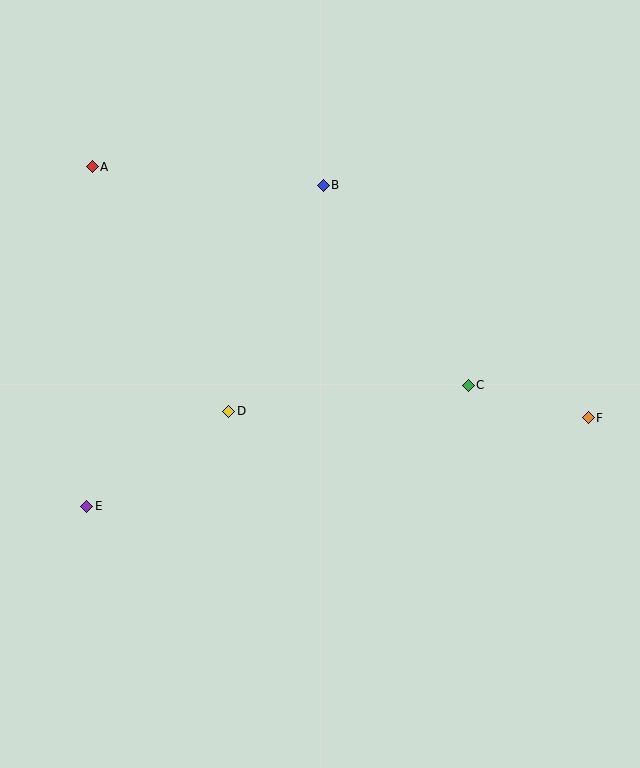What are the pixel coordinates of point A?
Point A is at (92, 167).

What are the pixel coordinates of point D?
Point D is at (229, 411).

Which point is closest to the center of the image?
Point D at (229, 411) is closest to the center.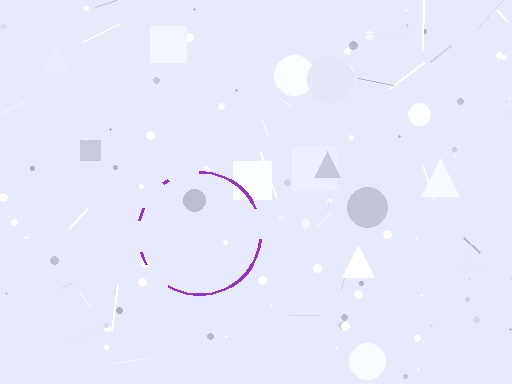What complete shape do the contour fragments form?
The contour fragments form a circle.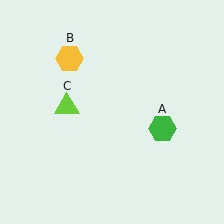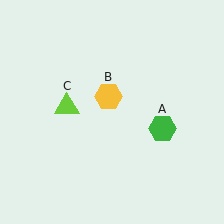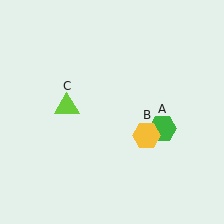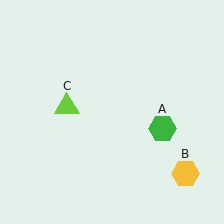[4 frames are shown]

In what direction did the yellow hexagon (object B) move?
The yellow hexagon (object B) moved down and to the right.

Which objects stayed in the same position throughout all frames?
Green hexagon (object A) and lime triangle (object C) remained stationary.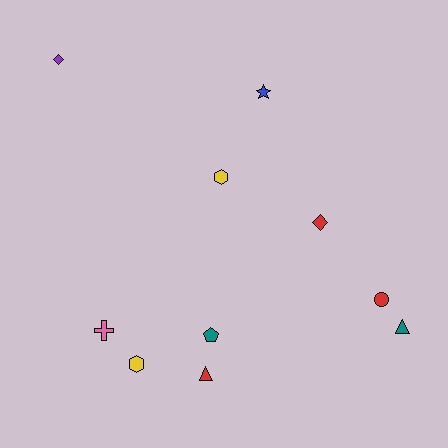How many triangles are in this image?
There are 2 triangles.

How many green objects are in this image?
There are no green objects.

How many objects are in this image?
There are 10 objects.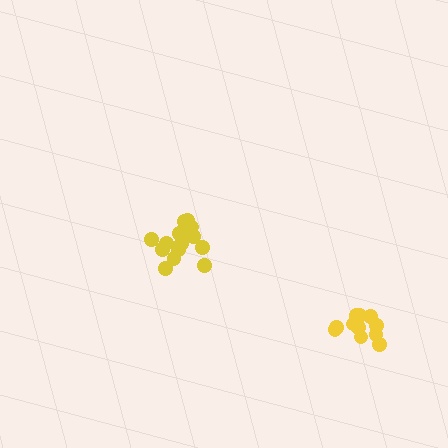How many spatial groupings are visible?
There are 2 spatial groupings.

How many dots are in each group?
Group 1: 14 dots, Group 2: 13 dots (27 total).